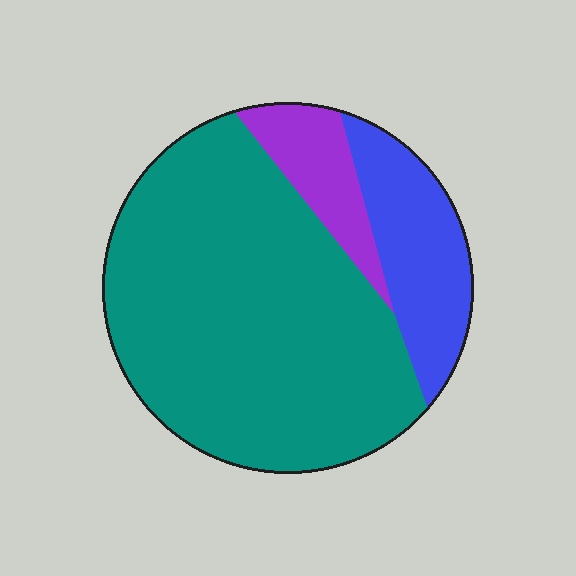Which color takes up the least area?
Purple, at roughly 10%.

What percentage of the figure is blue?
Blue covers about 20% of the figure.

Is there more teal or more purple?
Teal.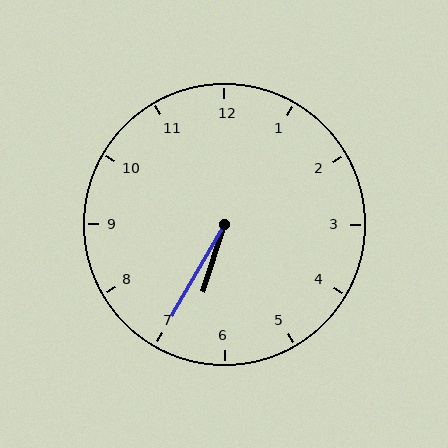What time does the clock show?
6:35.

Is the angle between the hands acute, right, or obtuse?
It is acute.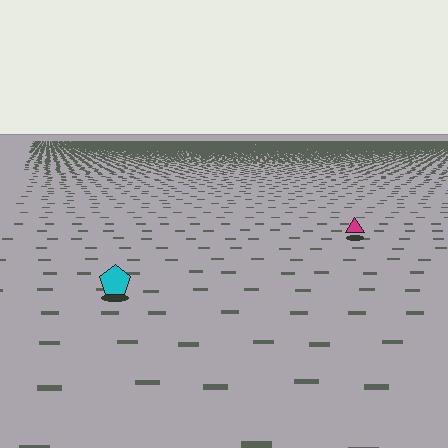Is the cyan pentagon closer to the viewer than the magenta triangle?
Yes. The cyan pentagon is closer — you can tell from the texture gradient: the ground texture is coarser near it.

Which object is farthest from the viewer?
The magenta triangle is farthest from the viewer. It appears smaller and the ground texture around it is denser.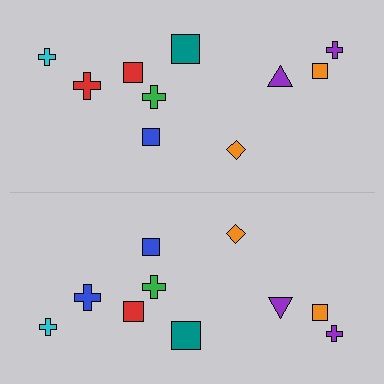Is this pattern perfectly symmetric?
No, the pattern is not perfectly symmetric. The blue cross on the bottom side breaks the symmetry — its mirror counterpart is red.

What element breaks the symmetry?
The blue cross on the bottom side breaks the symmetry — its mirror counterpart is red.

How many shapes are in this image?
There are 20 shapes in this image.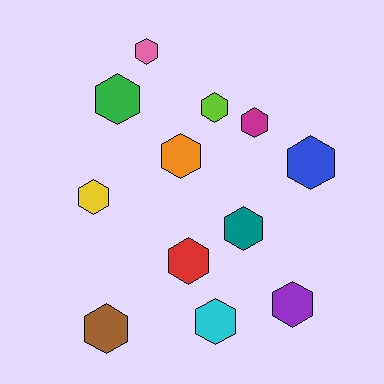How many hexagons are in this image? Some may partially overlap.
There are 12 hexagons.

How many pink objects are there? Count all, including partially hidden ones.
There is 1 pink object.